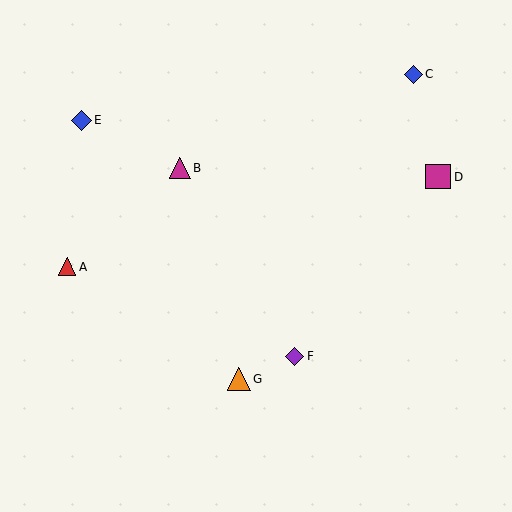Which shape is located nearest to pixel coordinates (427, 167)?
The magenta square (labeled D) at (438, 177) is nearest to that location.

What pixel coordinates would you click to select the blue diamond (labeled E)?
Click at (81, 120) to select the blue diamond E.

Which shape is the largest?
The magenta square (labeled D) is the largest.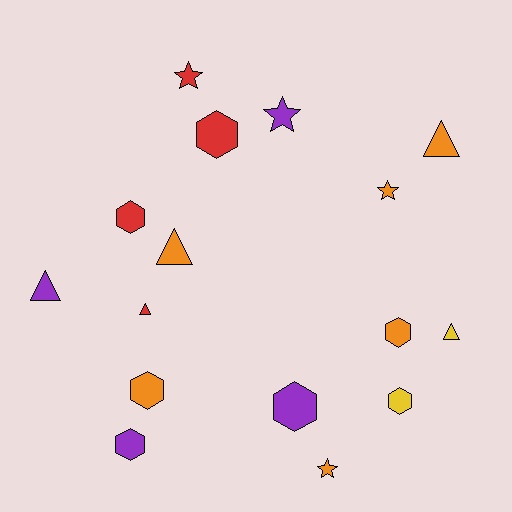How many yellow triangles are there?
There is 1 yellow triangle.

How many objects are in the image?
There are 16 objects.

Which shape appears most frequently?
Hexagon, with 7 objects.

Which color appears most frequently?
Orange, with 6 objects.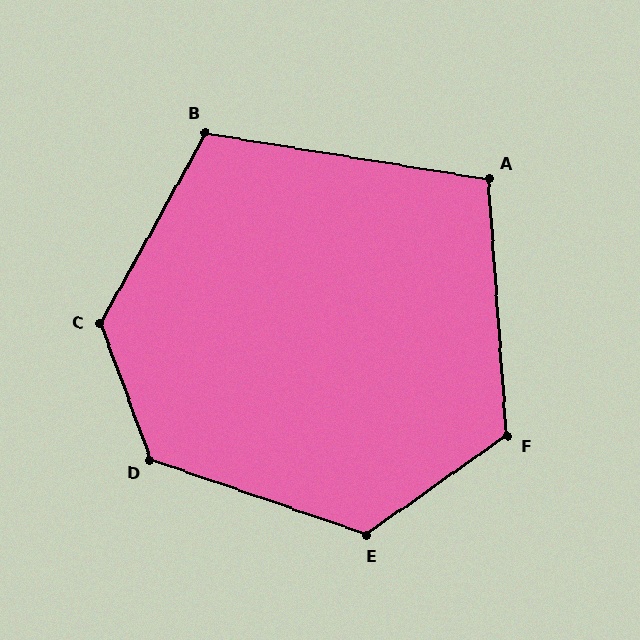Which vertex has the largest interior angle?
C, at approximately 131 degrees.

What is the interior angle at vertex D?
Approximately 129 degrees (obtuse).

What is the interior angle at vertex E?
Approximately 126 degrees (obtuse).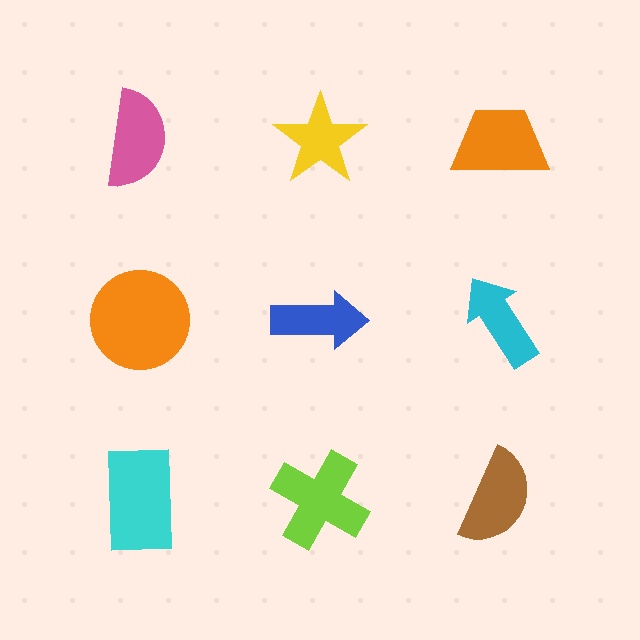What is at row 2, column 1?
An orange circle.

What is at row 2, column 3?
A cyan arrow.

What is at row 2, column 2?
A blue arrow.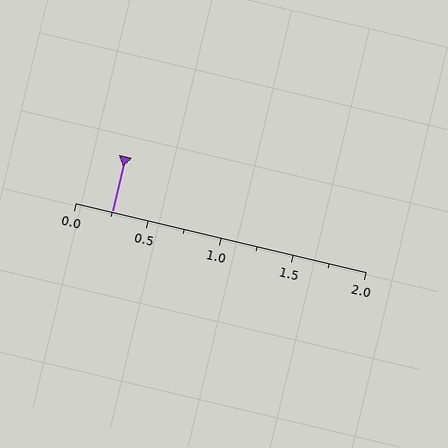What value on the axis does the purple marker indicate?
The marker indicates approximately 0.25.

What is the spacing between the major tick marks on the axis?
The major ticks are spaced 0.5 apart.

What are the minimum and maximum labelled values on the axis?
The axis runs from 0.0 to 2.0.